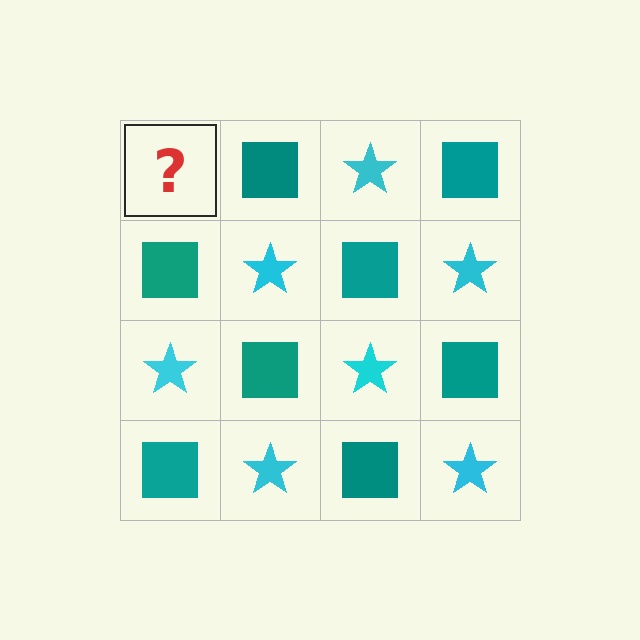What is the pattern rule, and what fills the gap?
The rule is that it alternates cyan star and teal square in a checkerboard pattern. The gap should be filled with a cyan star.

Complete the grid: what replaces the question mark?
The question mark should be replaced with a cyan star.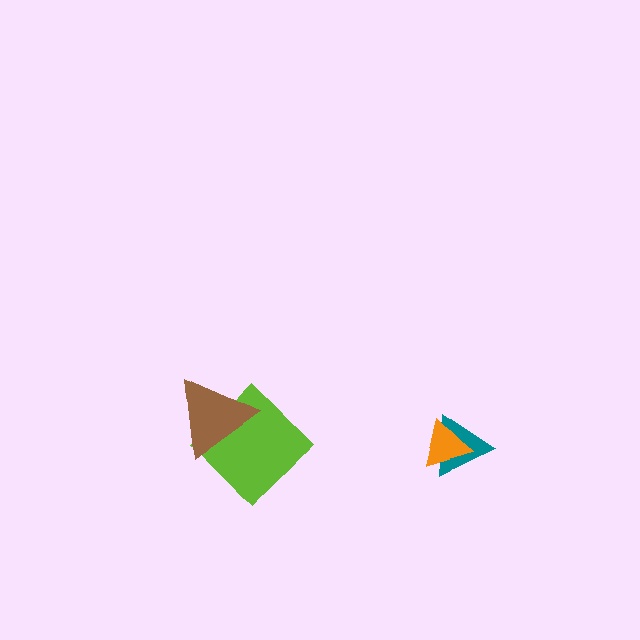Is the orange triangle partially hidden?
No, no other shape covers it.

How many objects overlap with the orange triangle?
1 object overlaps with the orange triangle.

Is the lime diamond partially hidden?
Yes, it is partially covered by another shape.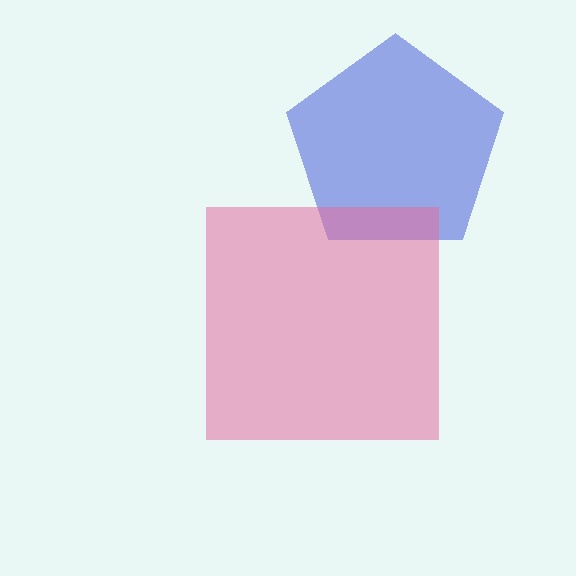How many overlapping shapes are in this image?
There are 2 overlapping shapes in the image.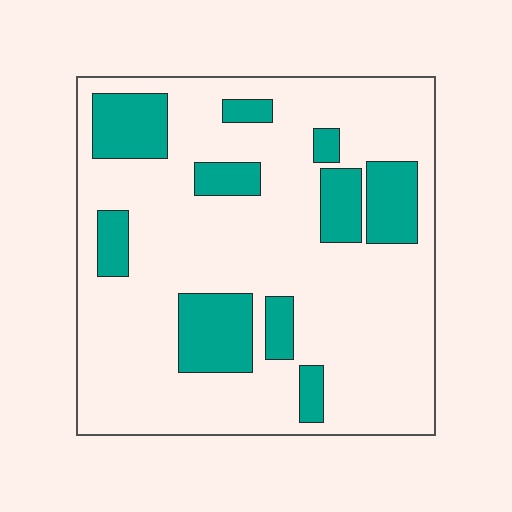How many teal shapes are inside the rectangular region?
10.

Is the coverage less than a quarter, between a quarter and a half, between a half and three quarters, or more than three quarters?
Less than a quarter.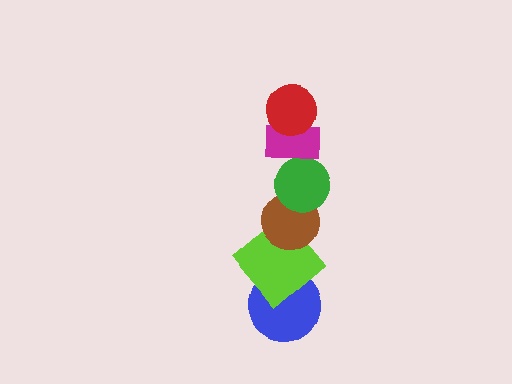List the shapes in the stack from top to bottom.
From top to bottom: the red circle, the magenta rectangle, the green circle, the brown circle, the lime diamond, the blue circle.